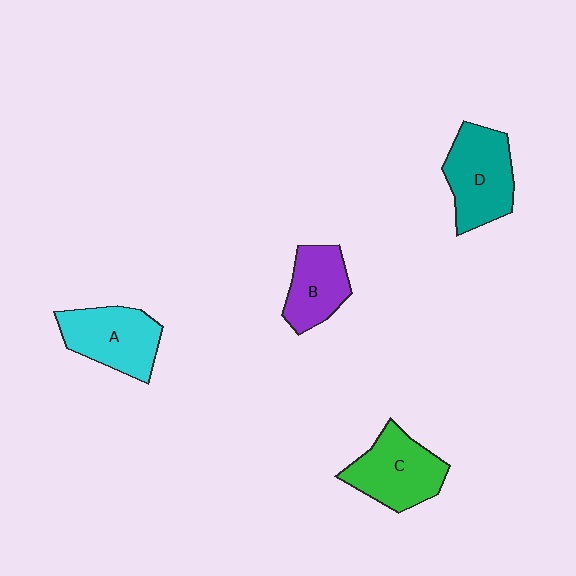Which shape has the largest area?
Shape D (teal).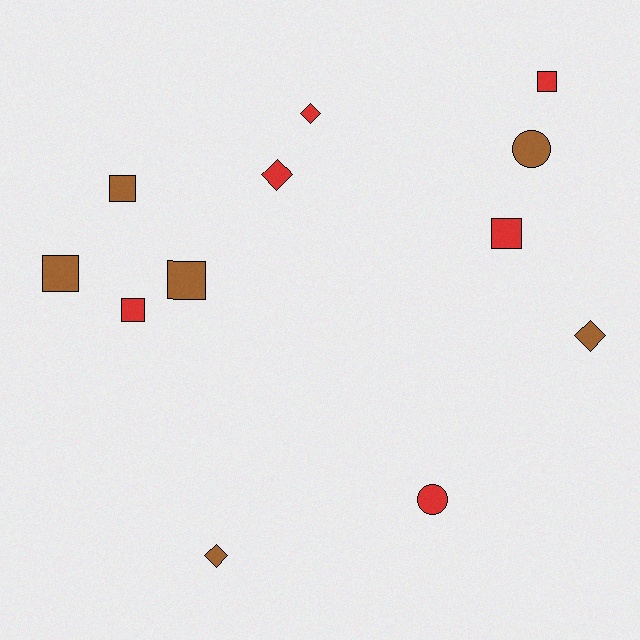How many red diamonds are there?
There are 2 red diamonds.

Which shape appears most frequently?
Square, with 6 objects.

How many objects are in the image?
There are 12 objects.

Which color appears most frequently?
Red, with 6 objects.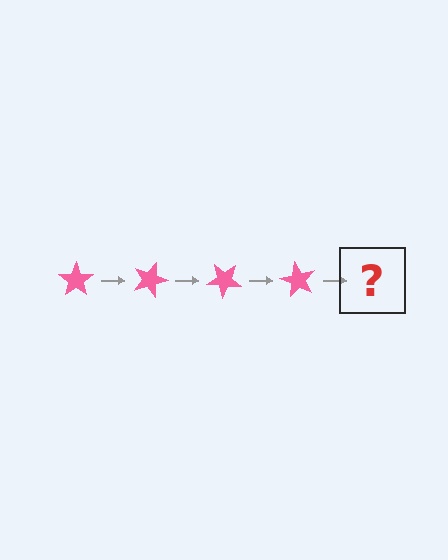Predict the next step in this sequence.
The next step is a pink star rotated 80 degrees.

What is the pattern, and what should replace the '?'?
The pattern is that the star rotates 20 degrees each step. The '?' should be a pink star rotated 80 degrees.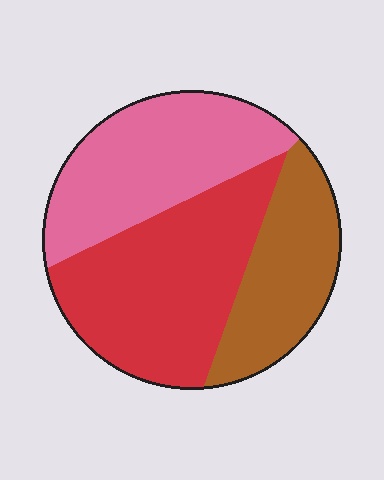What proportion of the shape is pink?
Pink covers roughly 35% of the shape.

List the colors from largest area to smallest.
From largest to smallest: red, pink, brown.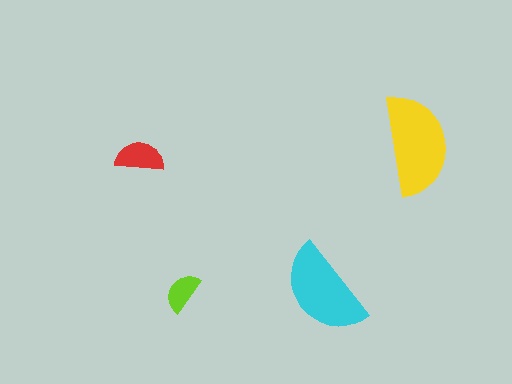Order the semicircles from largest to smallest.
the yellow one, the cyan one, the red one, the lime one.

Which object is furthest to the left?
The red semicircle is leftmost.